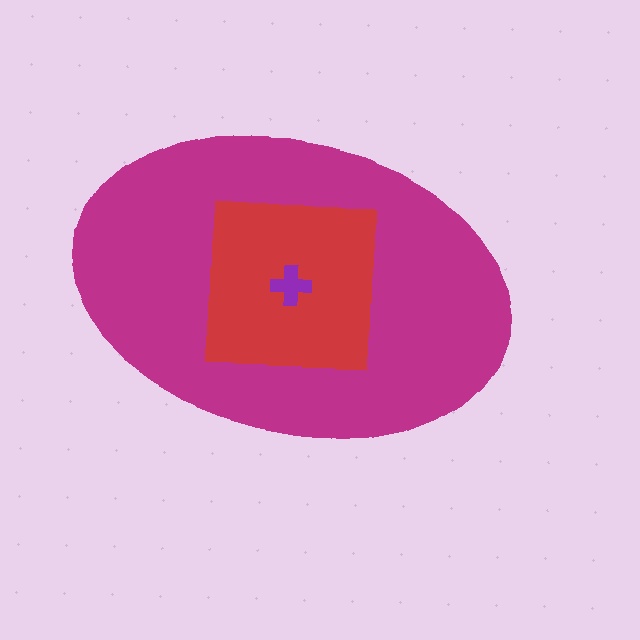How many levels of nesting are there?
3.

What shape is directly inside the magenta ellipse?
The red square.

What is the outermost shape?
The magenta ellipse.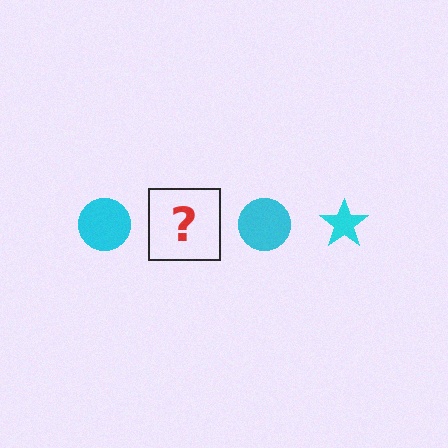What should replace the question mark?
The question mark should be replaced with a cyan star.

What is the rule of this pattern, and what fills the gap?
The rule is that the pattern cycles through circle, star shapes in cyan. The gap should be filled with a cyan star.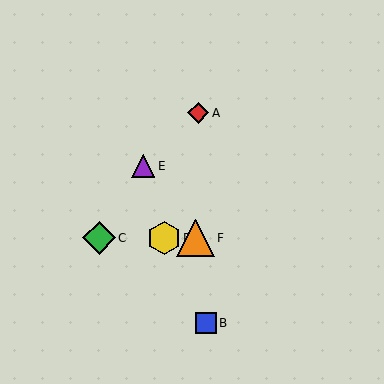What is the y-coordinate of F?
Object F is at y≈238.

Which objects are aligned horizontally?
Objects C, D, F are aligned horizontally.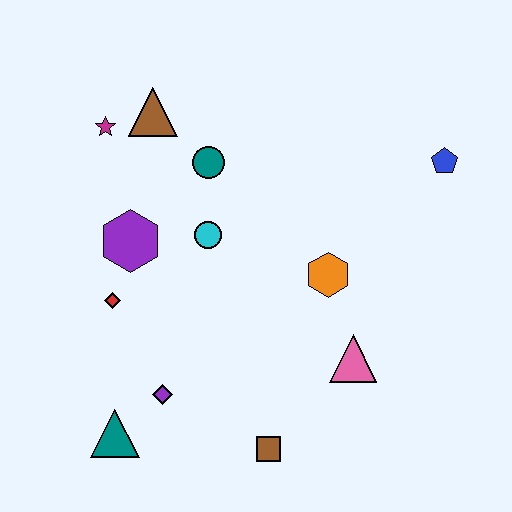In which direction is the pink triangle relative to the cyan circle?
The pink triangle is to the right of the cyan circle.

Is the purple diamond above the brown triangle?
No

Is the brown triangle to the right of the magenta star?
Yes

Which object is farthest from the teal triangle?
The blue pentagon is farthest from the teal triangle.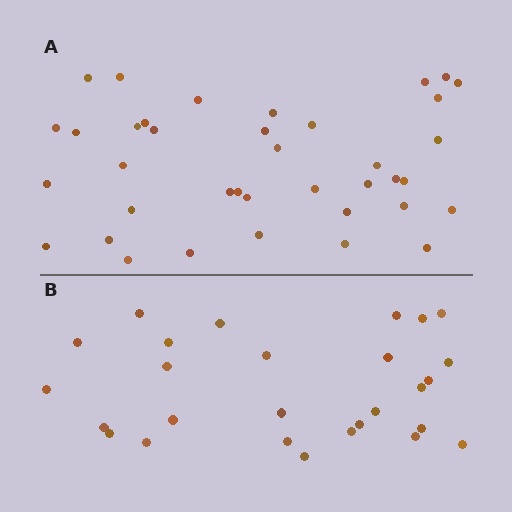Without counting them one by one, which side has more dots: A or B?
Region A (the top region) has more dots.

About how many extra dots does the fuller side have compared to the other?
Region A has roughly 12 or so more dots than region B.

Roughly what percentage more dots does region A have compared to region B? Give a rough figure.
About 40% more.